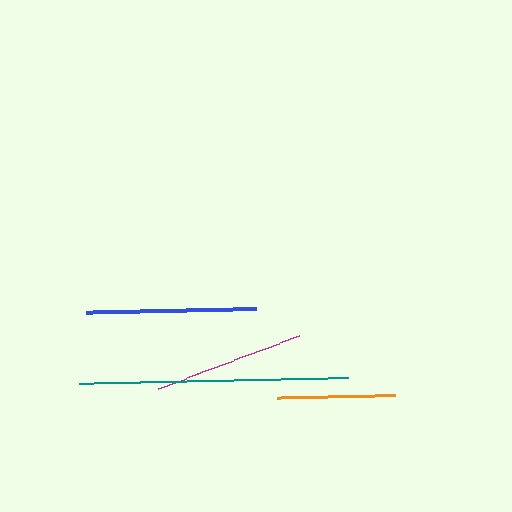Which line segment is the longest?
The teal line is the longest at approximately 269 pixels.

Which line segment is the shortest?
The orange line is the shortest at approximately 118 pixels.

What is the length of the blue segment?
The blue segment is approximately 170 pixels long.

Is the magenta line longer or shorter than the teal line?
The teal line is longer than the magenta line.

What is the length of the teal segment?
The teal segment is approximately 269 pixels long.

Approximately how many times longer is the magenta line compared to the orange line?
The magenta line is approximately 1.3 times the length of the orange line.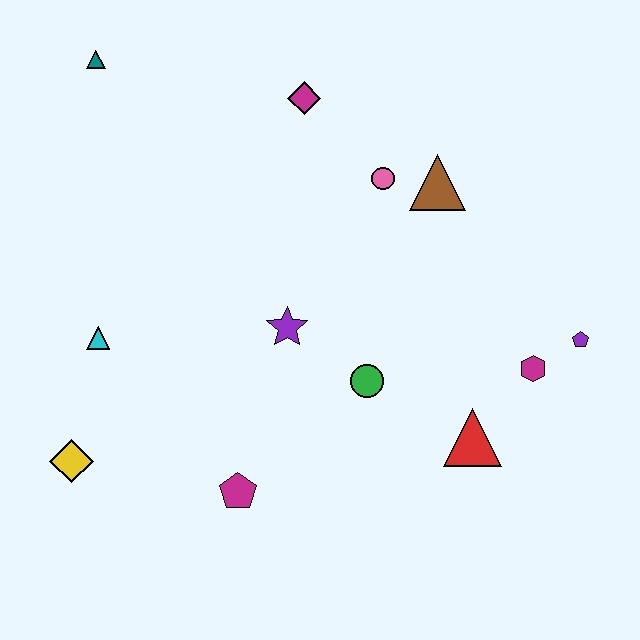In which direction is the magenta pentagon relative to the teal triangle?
The magenta pentagon is below the teal triangle.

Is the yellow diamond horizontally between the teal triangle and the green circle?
No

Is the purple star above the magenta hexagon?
Yes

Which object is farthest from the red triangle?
The teal triangle is farthest from the red triangle.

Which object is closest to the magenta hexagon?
The purple pentagon is closest to the magenta hexagon.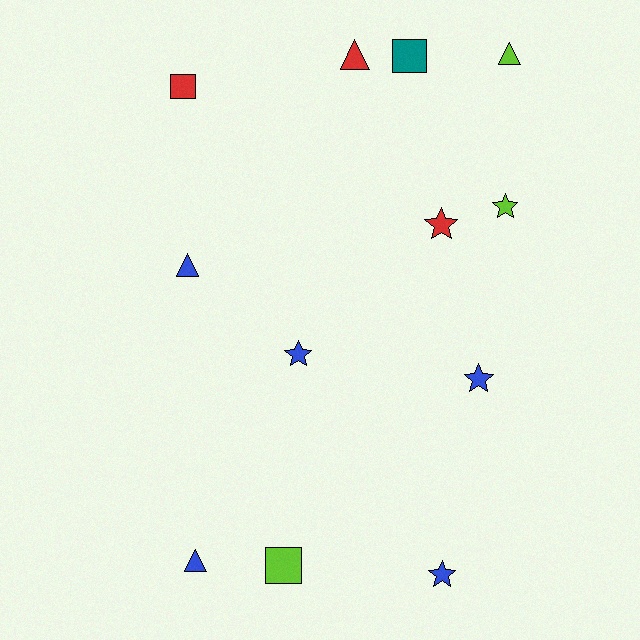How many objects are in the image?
There are 12 objects.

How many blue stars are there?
There are 3 blue stars.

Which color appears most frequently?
Blue, with 5 objects.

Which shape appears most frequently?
Star, with 5 objects.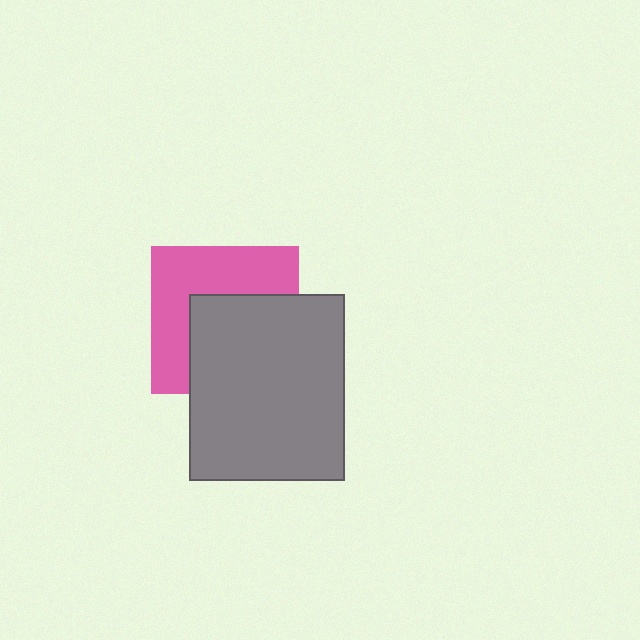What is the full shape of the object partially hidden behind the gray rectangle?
The partially hidden object is a pink square.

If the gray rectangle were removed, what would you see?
You would see the complete pink square.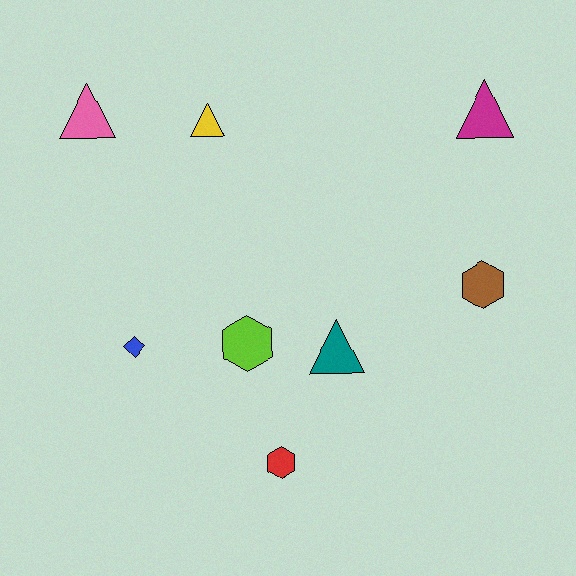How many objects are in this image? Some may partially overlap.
There are 8 objects.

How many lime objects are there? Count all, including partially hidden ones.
There is 1 lime object.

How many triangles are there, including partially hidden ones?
There are 4 triangles.